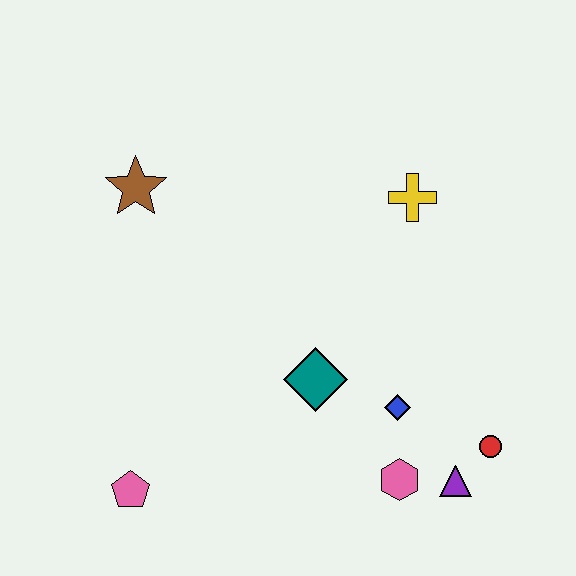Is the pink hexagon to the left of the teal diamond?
No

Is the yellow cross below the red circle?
No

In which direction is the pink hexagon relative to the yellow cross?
The pink hexagon is below the yellow cross.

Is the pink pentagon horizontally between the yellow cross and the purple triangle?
No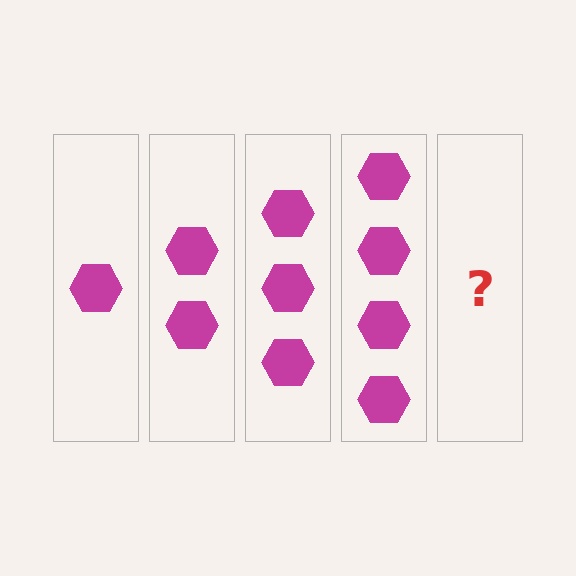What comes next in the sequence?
The next element should be 5 hexagons.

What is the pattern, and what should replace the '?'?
The pattern is that each step adds one more hexagon. The '?' should be 5 hexagons.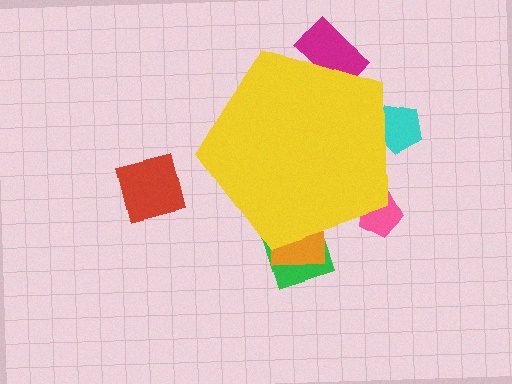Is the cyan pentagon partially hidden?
Yes, the cyan pentagon is partially hidden behind the yellow pentagon.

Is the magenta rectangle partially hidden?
Yes, the magenta rectangle is partially hidden behind the yellow pentagon.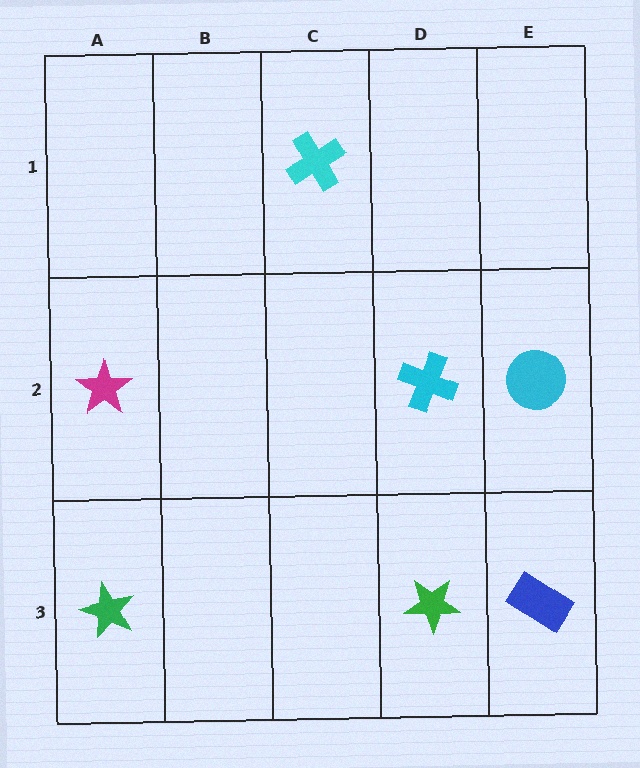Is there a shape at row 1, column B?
No, that cell is empty.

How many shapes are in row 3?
3 shapes.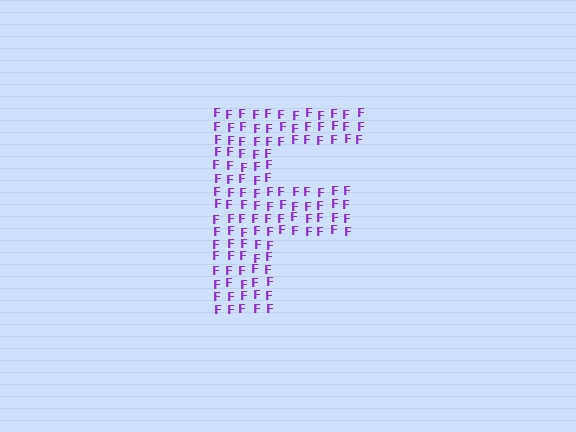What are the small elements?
The small elements are letter F's.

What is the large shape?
The large shape is the letter F.